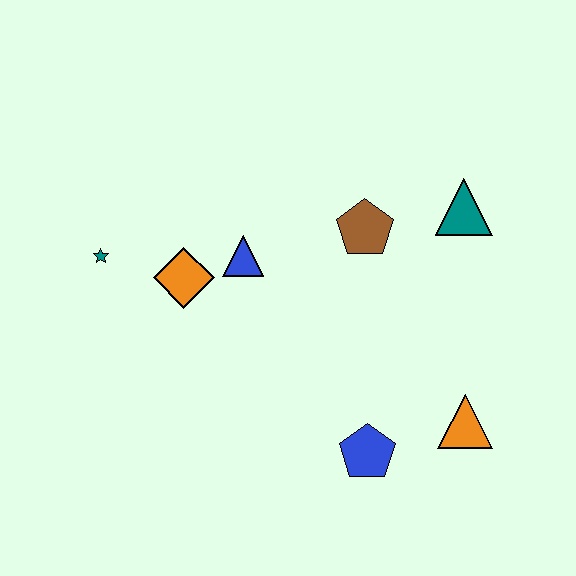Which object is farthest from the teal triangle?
The teal star is farthest from the teal triangle.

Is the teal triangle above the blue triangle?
Yes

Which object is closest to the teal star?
The orange diamond is closest to the teal star.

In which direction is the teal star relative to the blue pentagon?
The teal star is to the left of the blue pentagon.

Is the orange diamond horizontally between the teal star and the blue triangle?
Yes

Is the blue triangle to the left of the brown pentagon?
Yes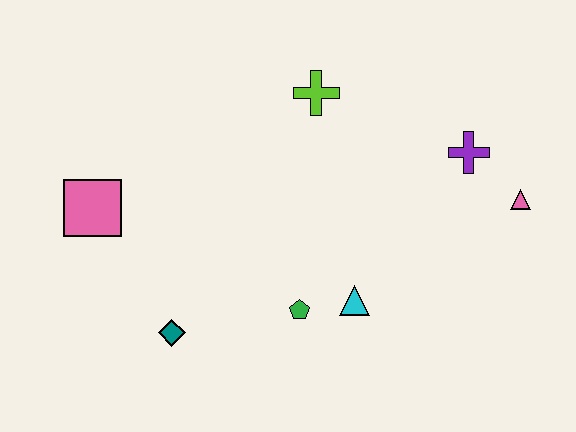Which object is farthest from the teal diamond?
The pink triangle is farthest from the teal diamond.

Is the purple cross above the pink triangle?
Yes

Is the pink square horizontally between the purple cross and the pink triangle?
No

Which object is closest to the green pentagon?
The cyan triangle is closest to the green pentagon.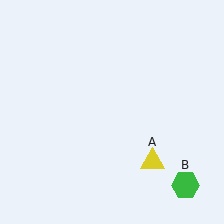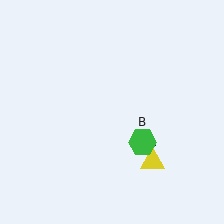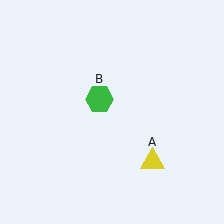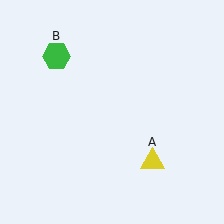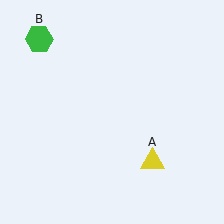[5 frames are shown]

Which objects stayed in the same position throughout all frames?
Yellow triangle (object A) remained stationary.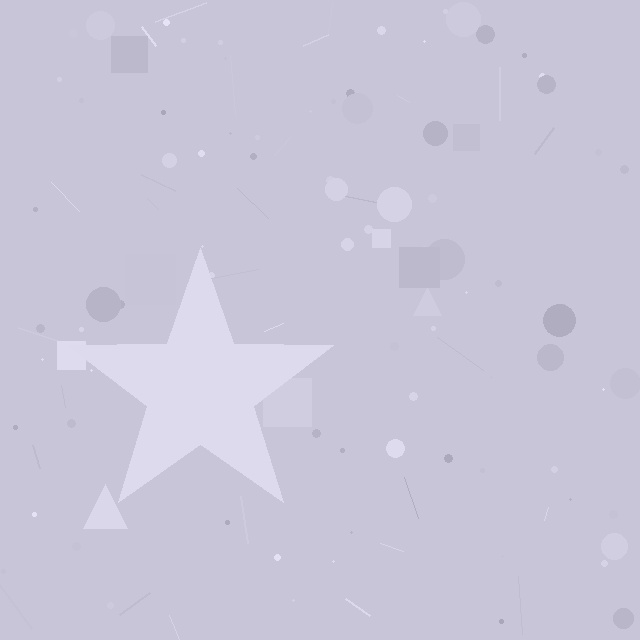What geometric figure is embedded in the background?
A star is embedded in the background.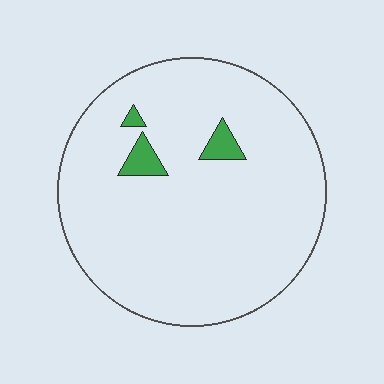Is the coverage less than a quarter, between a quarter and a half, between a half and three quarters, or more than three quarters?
Less than a quarter.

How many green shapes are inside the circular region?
3.